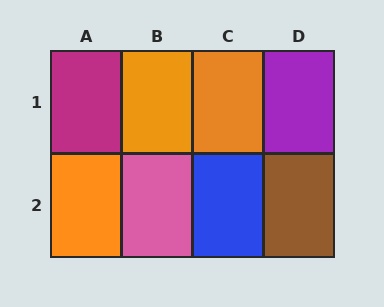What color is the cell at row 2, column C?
Blue.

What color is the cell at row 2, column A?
Orange.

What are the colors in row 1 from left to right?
Magenta, orange, orange, purple.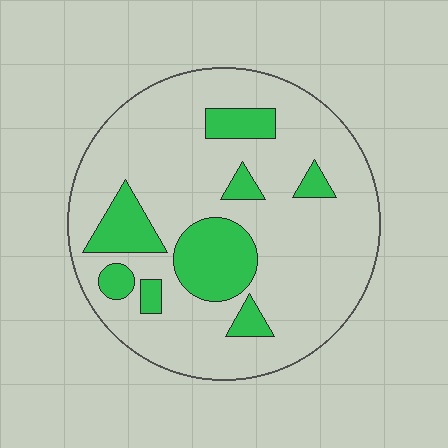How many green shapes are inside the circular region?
8.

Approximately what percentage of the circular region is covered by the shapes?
Approximately 20%.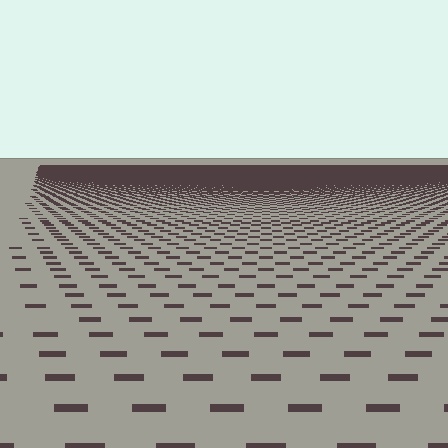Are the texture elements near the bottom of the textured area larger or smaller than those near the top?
Larger. Near the bottom, elements are closer to the viewer and appear at a bigger on-screen size.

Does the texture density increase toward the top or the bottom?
Density increases toward the top.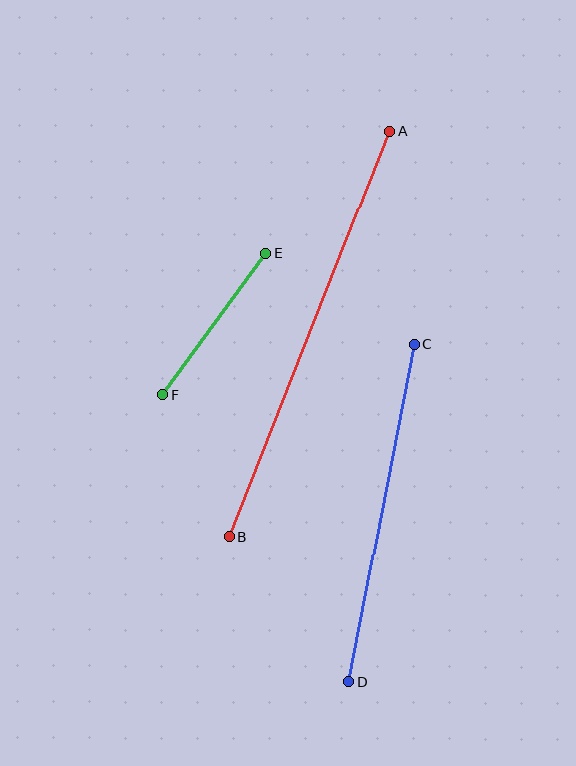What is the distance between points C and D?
The distance is approximately 344 pixels.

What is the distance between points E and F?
The distance is approximately 175 pixels.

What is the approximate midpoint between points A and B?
The midpoint is at approximately (309, 334) pixels.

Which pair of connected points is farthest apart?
Points A and B are farthest apart.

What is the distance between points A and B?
The distance is approximately 436 pixels.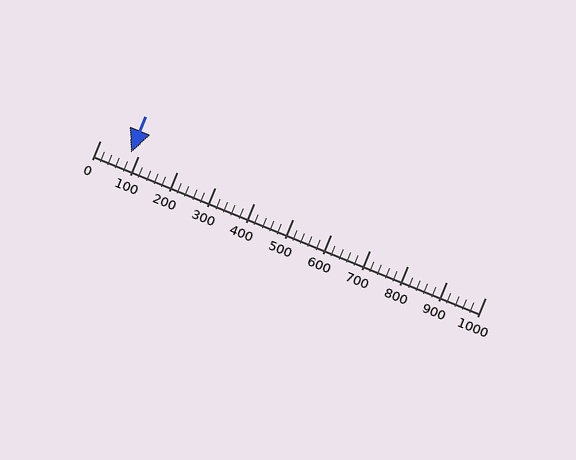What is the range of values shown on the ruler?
The ruler shows values from 0 to 1000.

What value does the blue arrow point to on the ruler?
The blue arrow points to approximately 82.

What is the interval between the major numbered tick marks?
The major tick marks are spaced 100 units apart.